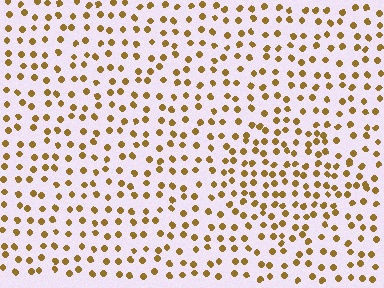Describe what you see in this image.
The image contains small brown elements arranged at two different densities. A diamond-shaped region is visible where the elements are more densely packed than the surrounding area.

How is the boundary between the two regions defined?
The boundary is defined by a change in element density (approximately 1.5x ratio). All elements are the same color, size, and shape.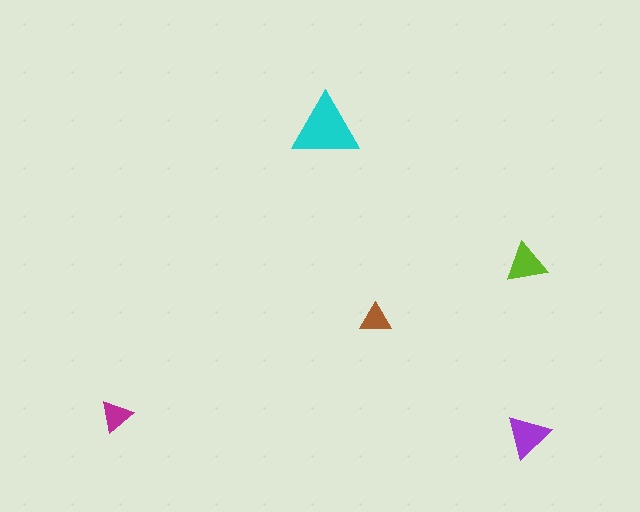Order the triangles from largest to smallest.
the cyan one, the purple one, the lime one, the magenta one, the brown one.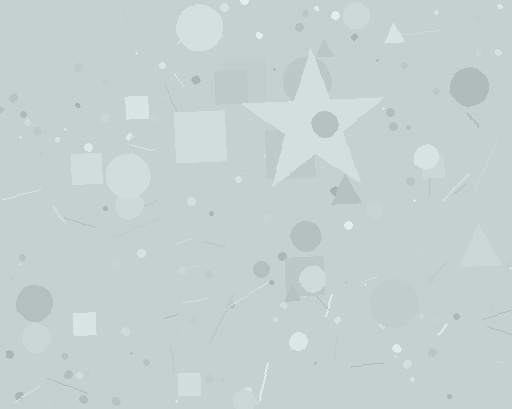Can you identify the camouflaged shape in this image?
The camouflaged shape is a star.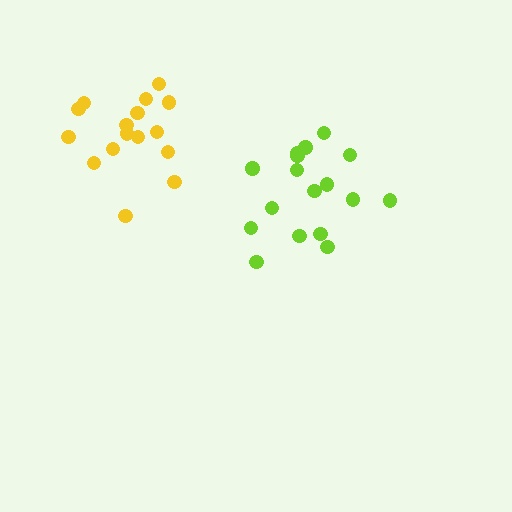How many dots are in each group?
Group 1: 17 dots, Group 2: 16 dots (33 total).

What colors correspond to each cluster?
The clusters are colored: lime, yellow.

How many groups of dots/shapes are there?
There are 2 groups.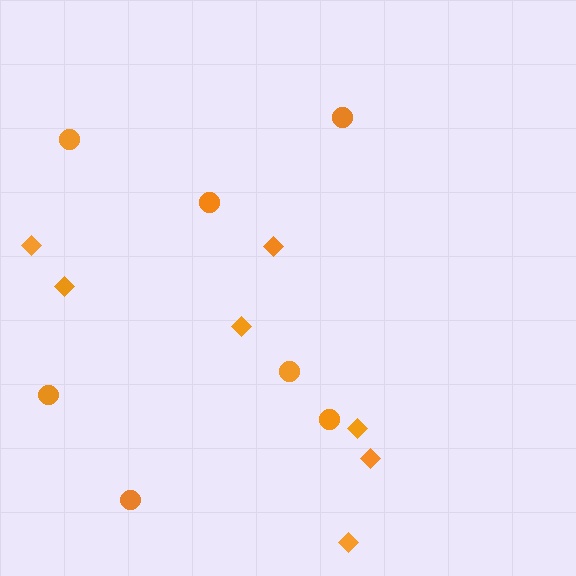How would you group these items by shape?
There are 2 groups: one group of circles (7) and one group of diamonds (7).